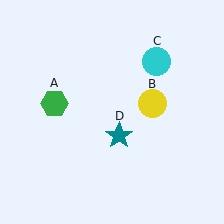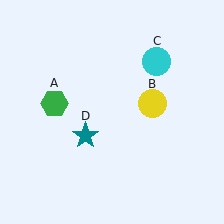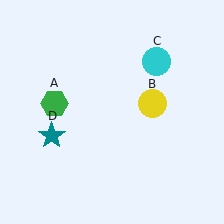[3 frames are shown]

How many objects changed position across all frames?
1 object changed position: teal star (object D).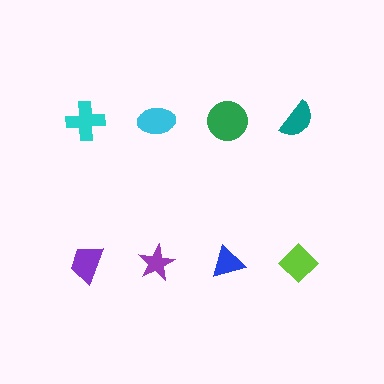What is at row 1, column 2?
A cyan ellipse.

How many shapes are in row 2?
4 shapes.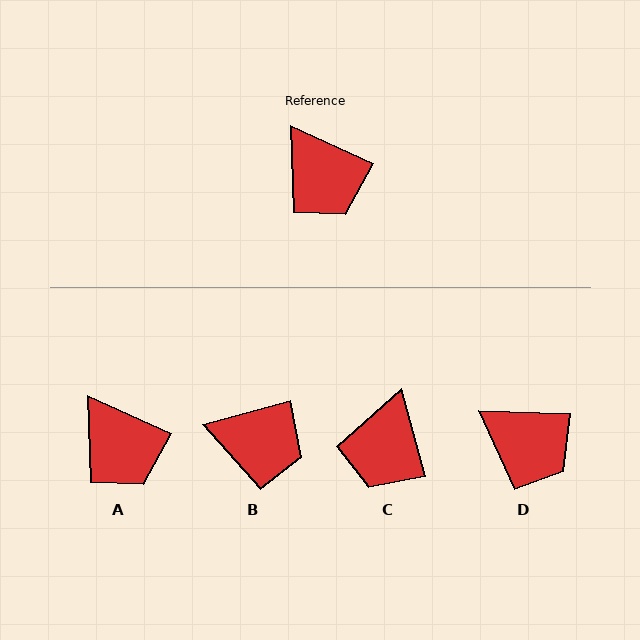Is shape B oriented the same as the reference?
No, it is off by about 40 degrees.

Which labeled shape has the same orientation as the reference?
A.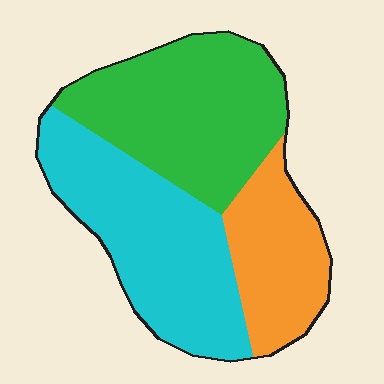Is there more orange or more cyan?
Cyan.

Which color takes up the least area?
Orange, at roughly 20%.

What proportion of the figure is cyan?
Cyan takes up about two fifths (2/5) of the figure.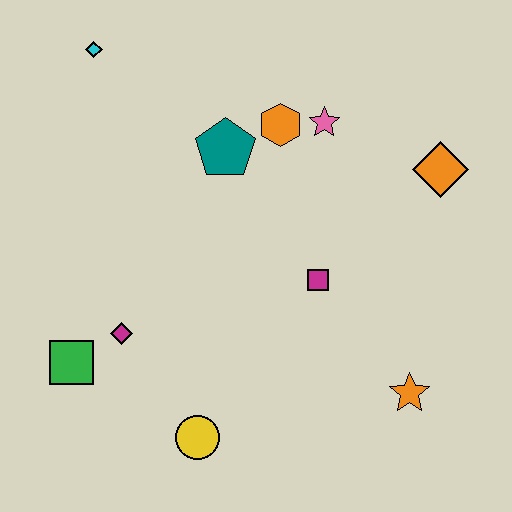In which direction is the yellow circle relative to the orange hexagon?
The yellow circle is below the orange hexagon.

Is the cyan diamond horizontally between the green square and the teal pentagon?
Yes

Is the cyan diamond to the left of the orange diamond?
Yes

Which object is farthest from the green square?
The orange diamond is farthest from the green square.